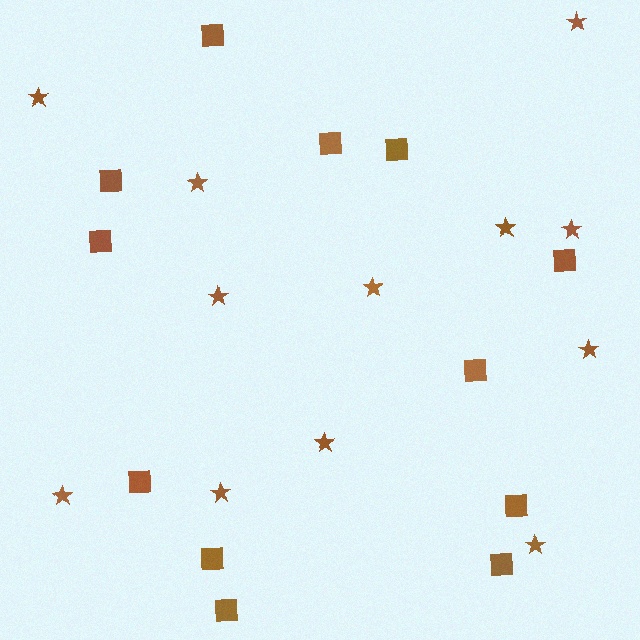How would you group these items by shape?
There are 2 groups: one group of squares (12) and one group of stars (12).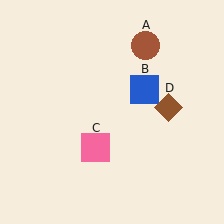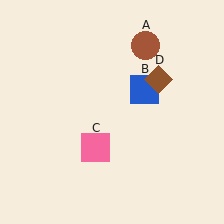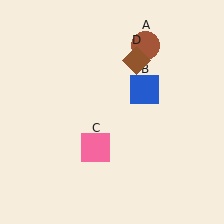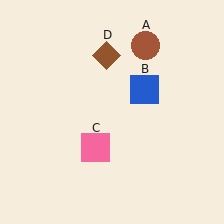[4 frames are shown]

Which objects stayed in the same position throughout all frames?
Brown circle (object A) and blue square (object B) and pink square (object C) remained stationary.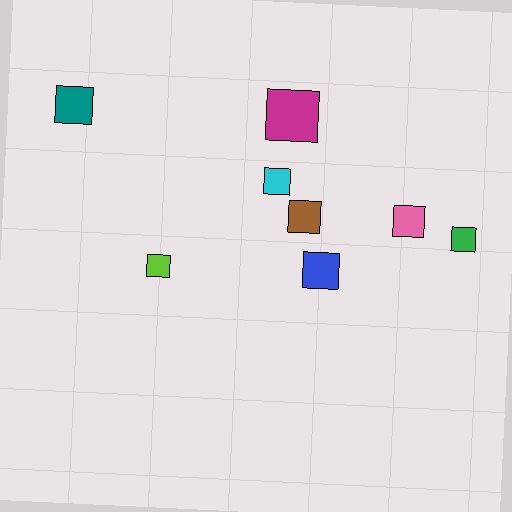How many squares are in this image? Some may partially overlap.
There are 8 squares.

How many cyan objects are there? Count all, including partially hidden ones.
There is 1 cyan object.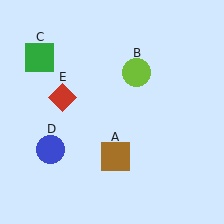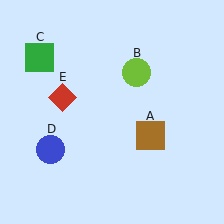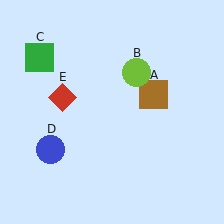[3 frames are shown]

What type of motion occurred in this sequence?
The brown square (object A) rotated counterclockwise around the center of the scene.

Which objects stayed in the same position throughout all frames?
Lime circle (object B) and green square (object C) and blue circle (object D) and red diamond (object E) remained stationary.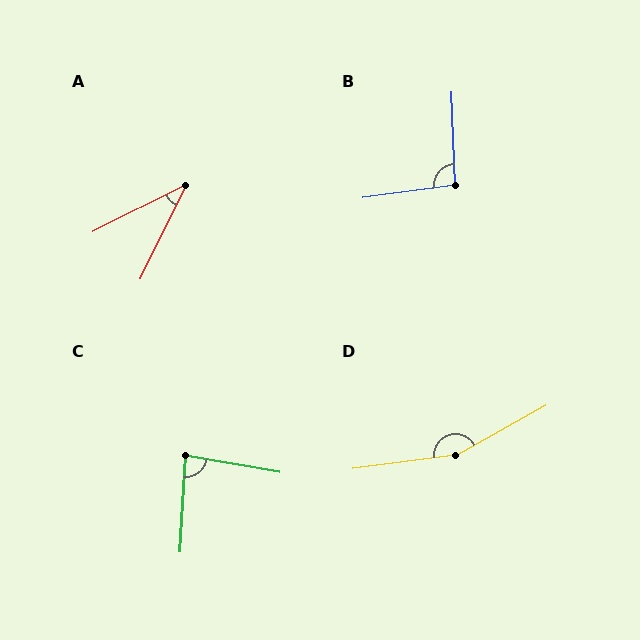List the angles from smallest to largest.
A (37°), C (83°), B (96°), D (158°).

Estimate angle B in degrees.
Approximately 96 degrees.